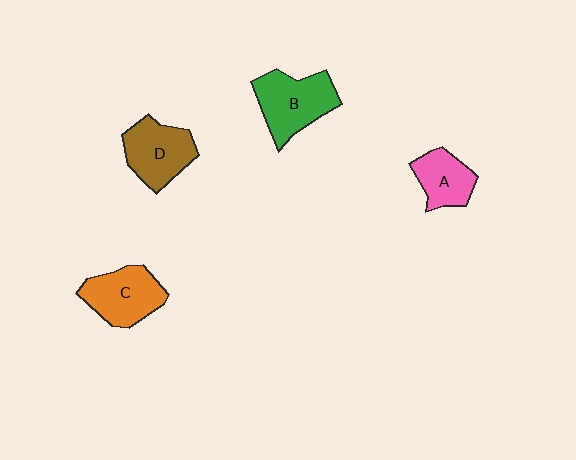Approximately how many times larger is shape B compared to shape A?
Approximately 1.5 times.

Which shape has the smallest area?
Shape A (pink).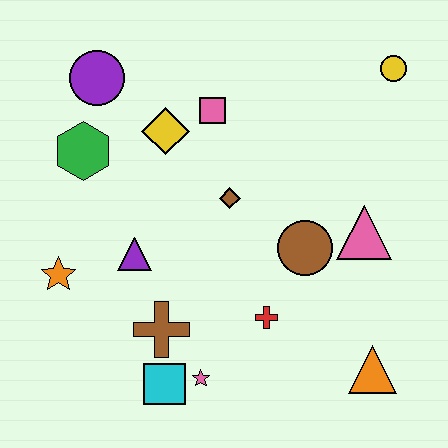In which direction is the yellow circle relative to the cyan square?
The yellow circle is above the cyan square.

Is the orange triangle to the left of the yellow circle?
Yes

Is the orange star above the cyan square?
Yes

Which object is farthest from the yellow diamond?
The orange triangle is farthest from the yellow diamond.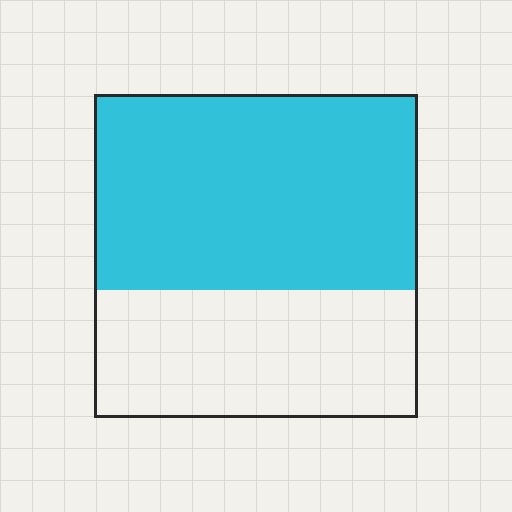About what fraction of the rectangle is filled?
About three fifths (3/5).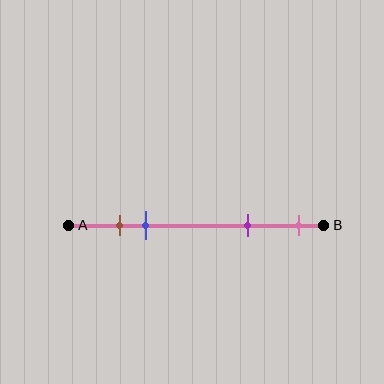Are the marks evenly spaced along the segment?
No, the marks are not evenly spaced.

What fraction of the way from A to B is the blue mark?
The blue mark is approximately 30% (0.3) of the way from A to B.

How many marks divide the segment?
There are 4 marks dividing the segment.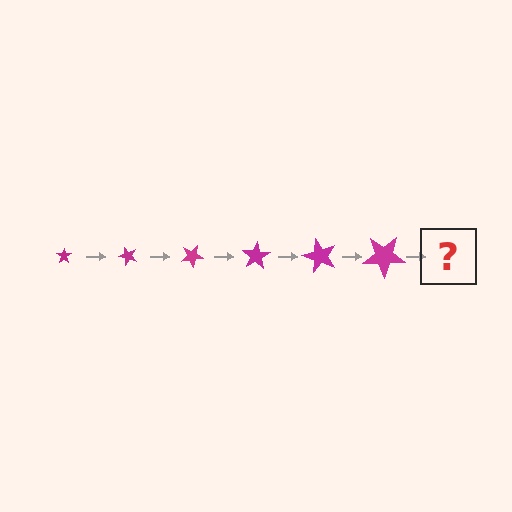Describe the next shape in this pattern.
It should be a star, larger than the previous one and rotated 300 degrees from the start.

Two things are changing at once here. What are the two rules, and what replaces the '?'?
The two rules are that the star grows larger each step and it rotates 50 degrees each step. The '?' should be a star, larger than the previous one and rotated 300 degrees from the start.